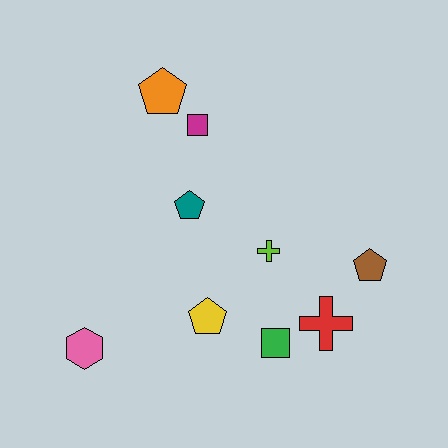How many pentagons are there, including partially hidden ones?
There are 4 pentagons.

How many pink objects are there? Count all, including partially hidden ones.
There is 1 pink object.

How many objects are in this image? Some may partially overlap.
There are 9 objects.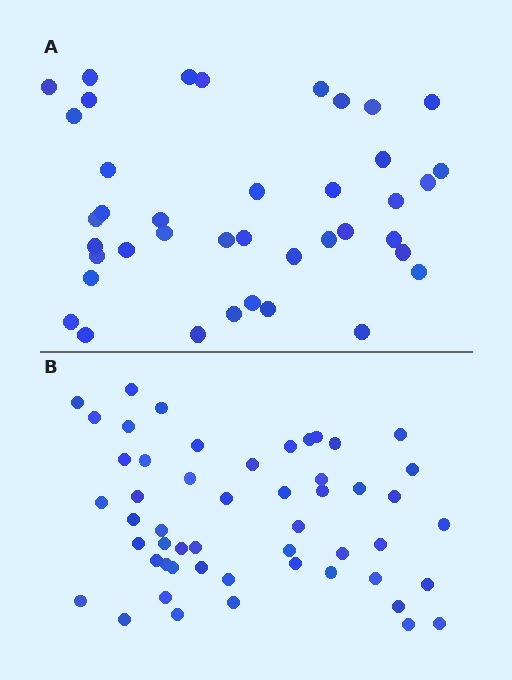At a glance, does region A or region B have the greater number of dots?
Region B (the bottom region) has more dots.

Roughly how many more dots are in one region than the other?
Region B has roughly 12 or so more dots than region A.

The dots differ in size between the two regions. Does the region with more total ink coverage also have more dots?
No. Region A has more total ink coverage because its dots are larger, but region B actually contains more individual dots. Total area can be misleading — the number of items is what matters here.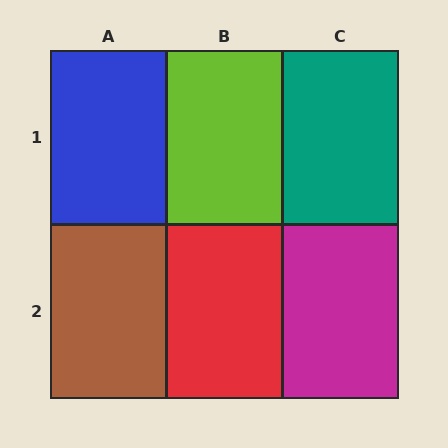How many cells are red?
1 cell is red.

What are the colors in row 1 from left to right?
Blue, lime, teal.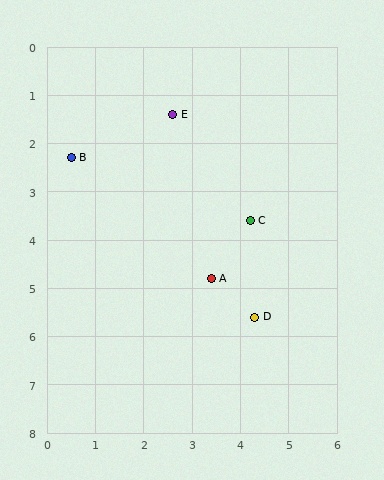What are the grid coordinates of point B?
Point B is at approximately (0.5, 2.3).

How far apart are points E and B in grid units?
Points E and B are about 2.3 grid units apart.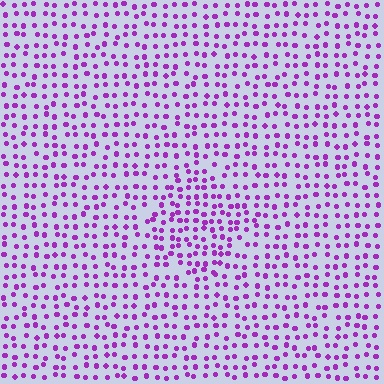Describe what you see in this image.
The image contains small purple elements arranged at two different densities. A diamond-shaped region is visible where the elements are more densely packed than the surrounding area.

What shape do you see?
I see a diamond.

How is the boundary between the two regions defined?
The boundary is defined by a change in element density (approximately 1.4x ratio). All elements are the same color, size, and shape.